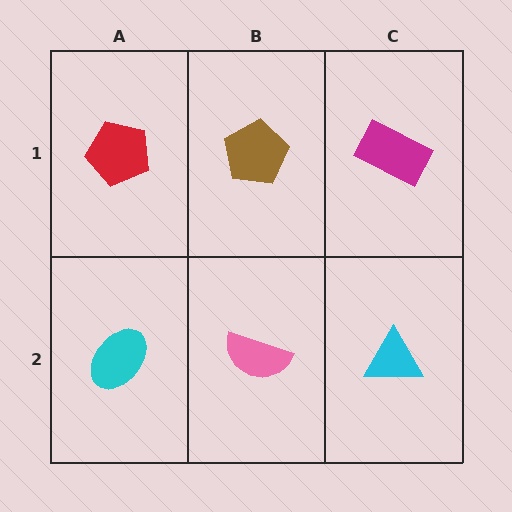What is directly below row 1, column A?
A cyan ellipse.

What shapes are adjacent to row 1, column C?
A cyan triangle (row 2, column C), a brown pentagon (row 1, column B).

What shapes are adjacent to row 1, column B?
A pink semicircle (row 2, column B), a red pentagon (row 1, column A), a magenta rectangle (row 1, column C).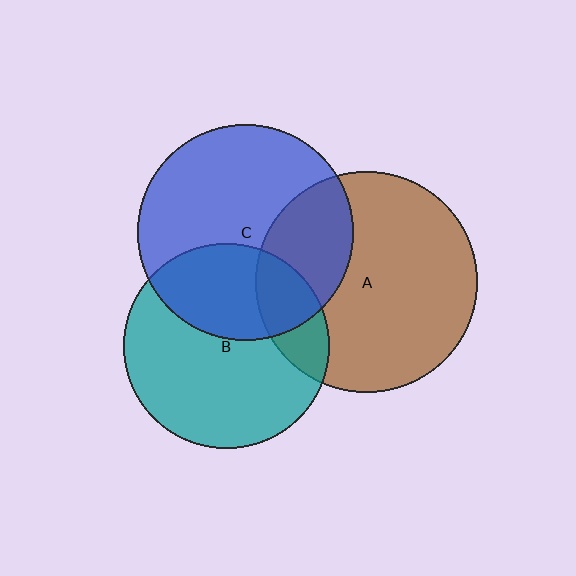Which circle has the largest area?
Circle A (brown).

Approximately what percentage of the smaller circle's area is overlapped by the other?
Approximately 35%.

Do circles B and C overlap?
Yes.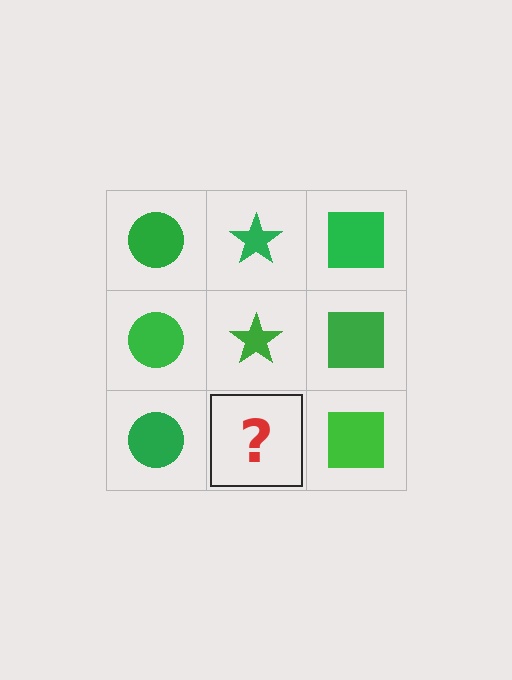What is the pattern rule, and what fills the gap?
The rule is that each column has a consistent shape. The gap should be filled with a green star.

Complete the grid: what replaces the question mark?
The question mark should be replaced with a green star.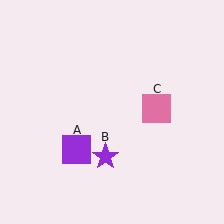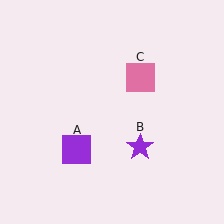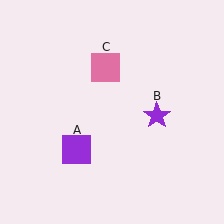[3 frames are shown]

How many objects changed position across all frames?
2 objects changed position: purple star (object B), pink square (object C).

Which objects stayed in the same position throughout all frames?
Purple square (object A) remained stationary.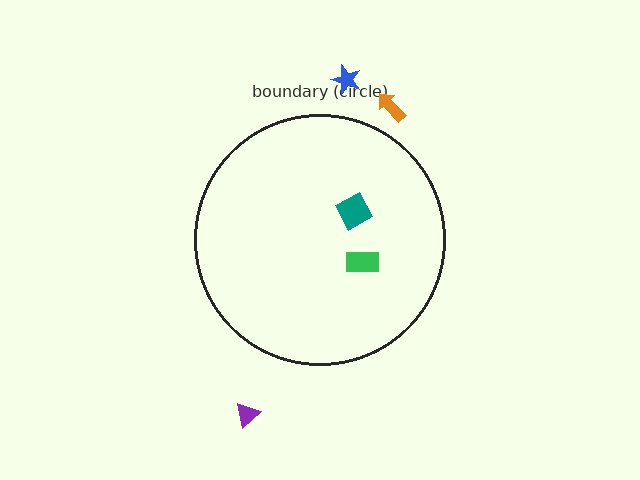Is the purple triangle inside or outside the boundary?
Outside.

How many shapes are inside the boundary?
2 inside, 3 outside.